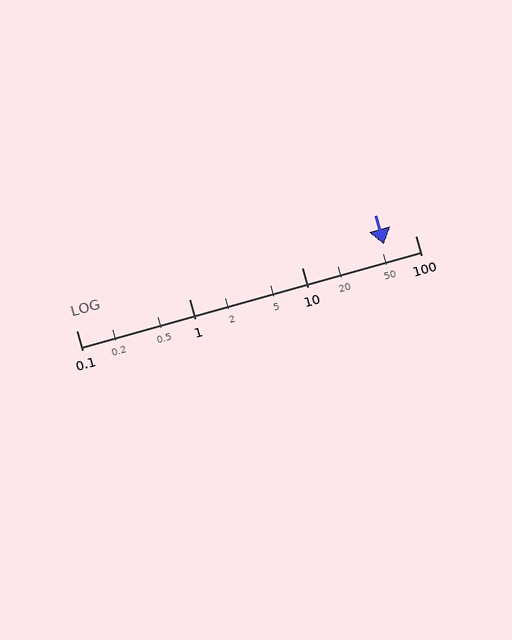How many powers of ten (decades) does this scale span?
The scale spans 3 decades, from 0.1 to 100.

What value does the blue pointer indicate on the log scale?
The pointer indicates approximately 53.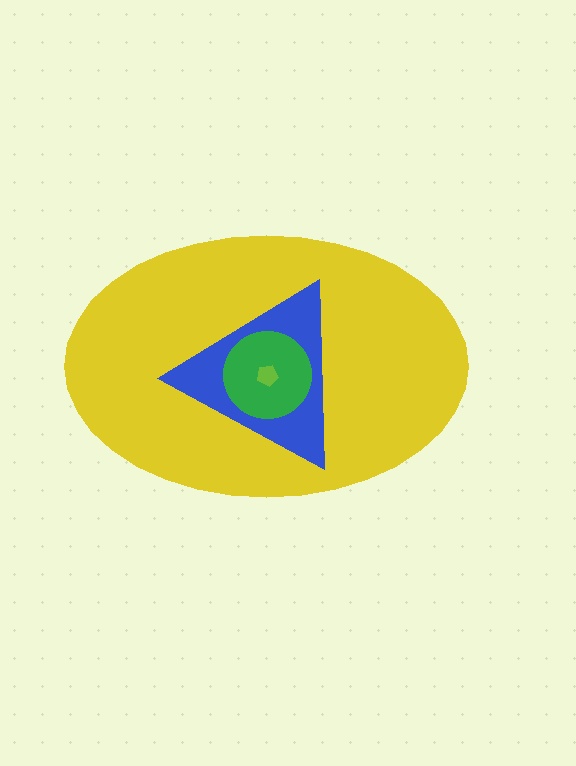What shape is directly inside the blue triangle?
The green circle.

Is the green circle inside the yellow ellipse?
Yes.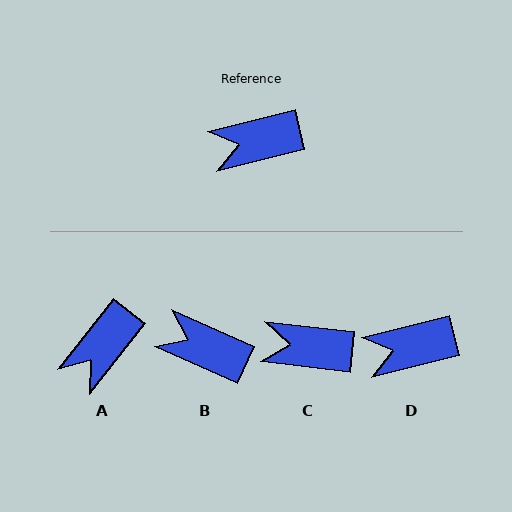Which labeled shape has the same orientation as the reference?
D.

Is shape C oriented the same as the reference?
No, it is off by about 20 degrees.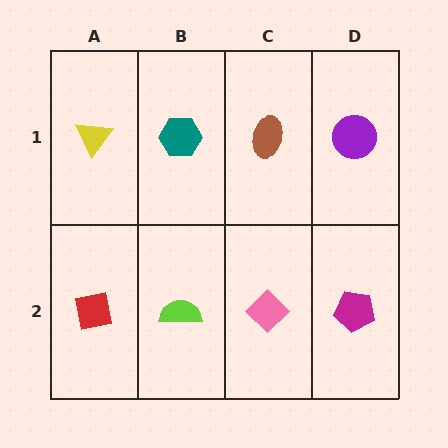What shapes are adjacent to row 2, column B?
A teal hexagon (row 1, column B), a red square (row 2, column A), a pink diamond (row 2, column C).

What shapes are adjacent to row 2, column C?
A brown ellipse (row 1, column C), a lime semicircle (row 2, column B), a magenta pentagon (row 2, column D).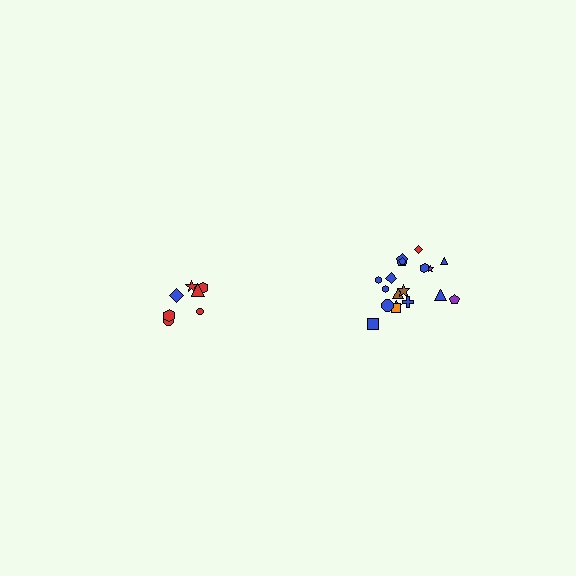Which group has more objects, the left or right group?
The right group.